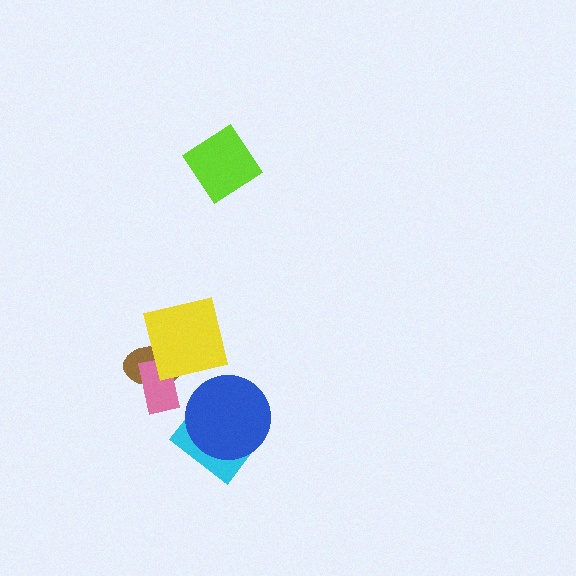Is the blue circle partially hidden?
No, no other shape covers it.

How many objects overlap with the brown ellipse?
2 objects overlap with the brown ellipse.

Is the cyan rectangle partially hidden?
Yes, it is partially covered by another shape.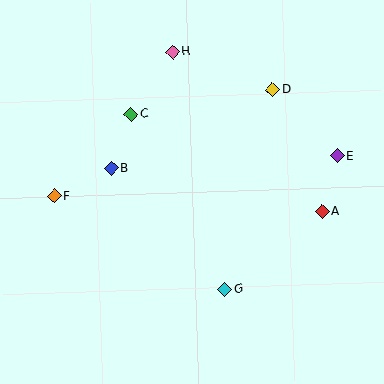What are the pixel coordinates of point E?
Point E is at (337, 156).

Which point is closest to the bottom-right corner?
Point A is closest to the bottom-right corner.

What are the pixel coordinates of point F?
Point F is at (55, 196).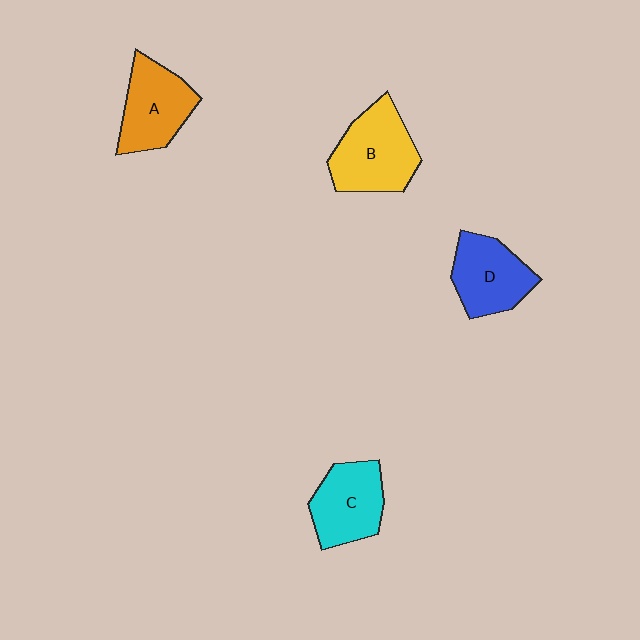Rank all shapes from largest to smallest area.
From largest to smallest: B (yellow), A (orange), D (blue), C (cyan).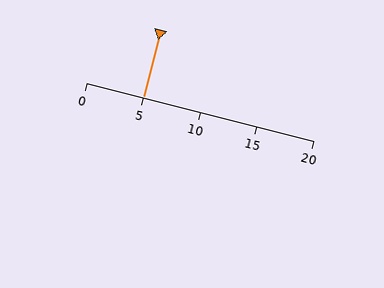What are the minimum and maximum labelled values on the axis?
The axis runs from 0 to 20.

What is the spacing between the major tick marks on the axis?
The major ticks are spaced 5 apart.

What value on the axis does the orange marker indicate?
The marker indicates approximately 5.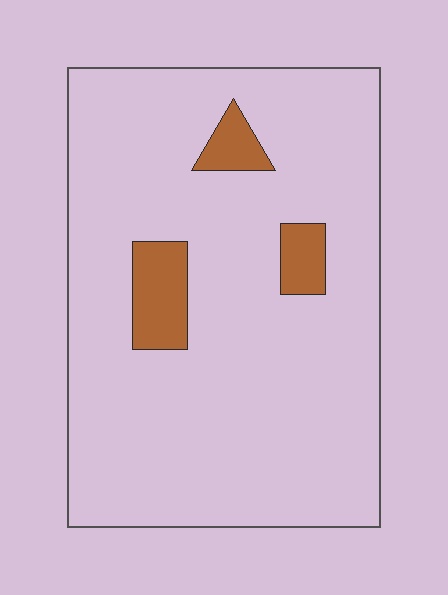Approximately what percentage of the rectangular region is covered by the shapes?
Approximately 10%.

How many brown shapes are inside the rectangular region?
3.